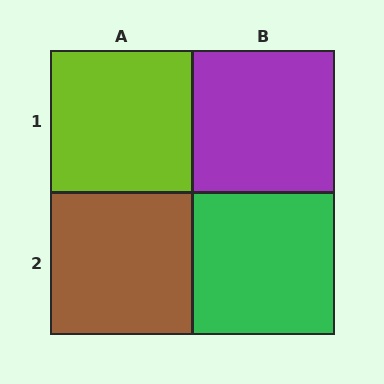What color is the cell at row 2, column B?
Green.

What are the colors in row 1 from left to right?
Lime, purple.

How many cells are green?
1 cell is green.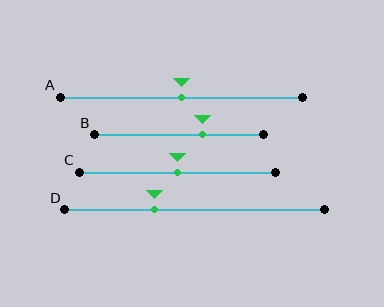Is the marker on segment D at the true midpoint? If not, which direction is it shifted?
No, the marker on segment D is shifted to the left by about 15% of the segment length.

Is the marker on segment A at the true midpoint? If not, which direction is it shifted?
Yes, the marker on segment A is at the true midpoint.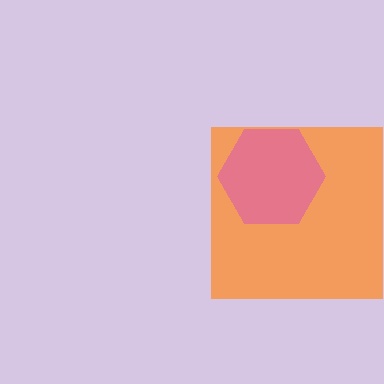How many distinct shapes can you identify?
There are 2 distinct shapes: an orange square, a pink hexagon.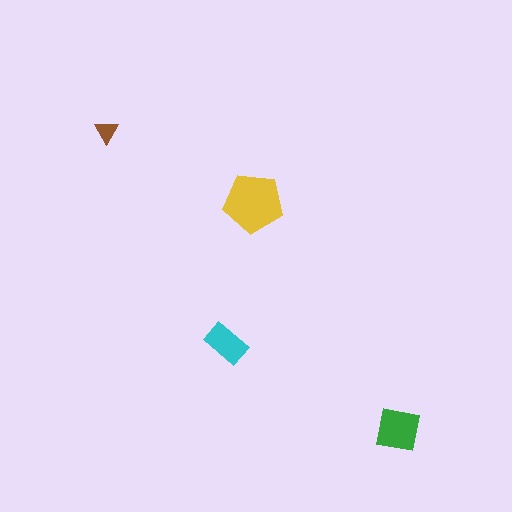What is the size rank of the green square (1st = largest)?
2nd.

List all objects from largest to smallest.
The yellow pentagon, the green square, the cyan rectangle, the brown triangle.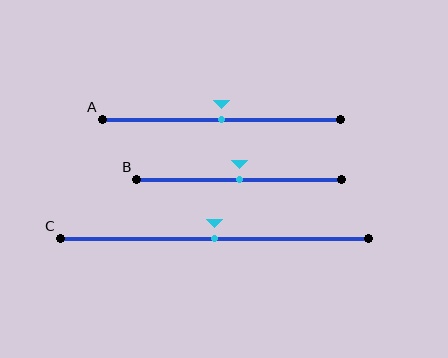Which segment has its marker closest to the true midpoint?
Segment A has its marker closest to the true midpoint.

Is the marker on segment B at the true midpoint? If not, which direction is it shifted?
Yes, the marker on segment B is at the true midpoint.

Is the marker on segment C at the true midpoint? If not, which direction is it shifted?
Yes, the marker on segment C is at the true midpoint.